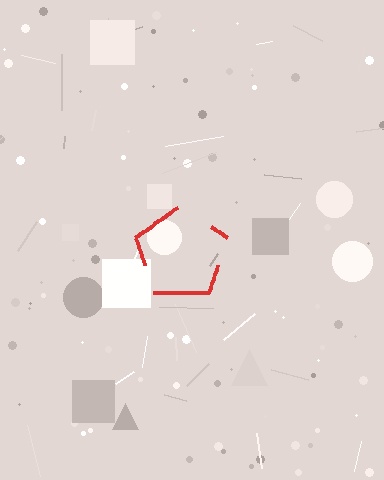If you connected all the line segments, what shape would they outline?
They would outline a pentagon.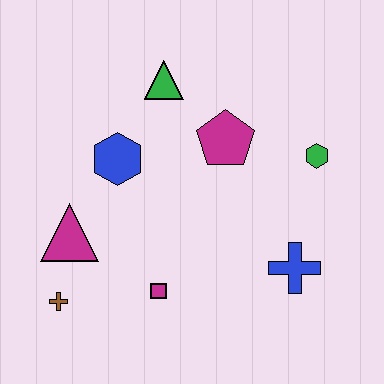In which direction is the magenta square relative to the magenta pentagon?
The magenta square is below the magenta pentagon.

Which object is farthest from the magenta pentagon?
The brown cross is farthest from the magenta pentagon.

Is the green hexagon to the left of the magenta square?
No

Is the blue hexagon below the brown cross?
No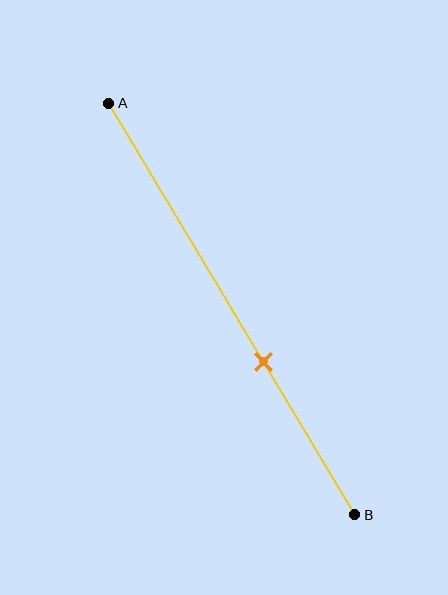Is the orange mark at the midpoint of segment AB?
No, the mark is at about 65% from A, not at the 50% midpoint.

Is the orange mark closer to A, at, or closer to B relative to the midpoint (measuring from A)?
The orange mark is closer to point B than the midpoint of segment AB.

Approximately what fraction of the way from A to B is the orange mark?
The orange mark is approximately 65% of the way from A to B.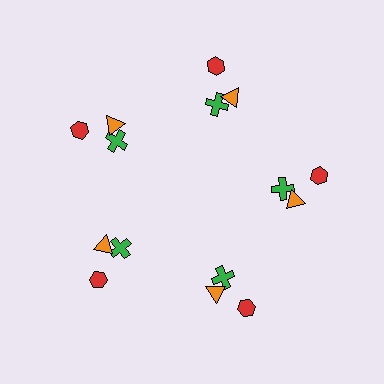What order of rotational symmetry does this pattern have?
This pattern has 5-fold rotational symmetry.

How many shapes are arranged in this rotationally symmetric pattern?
There are 15 shapes, arranged in 5 groups of 3.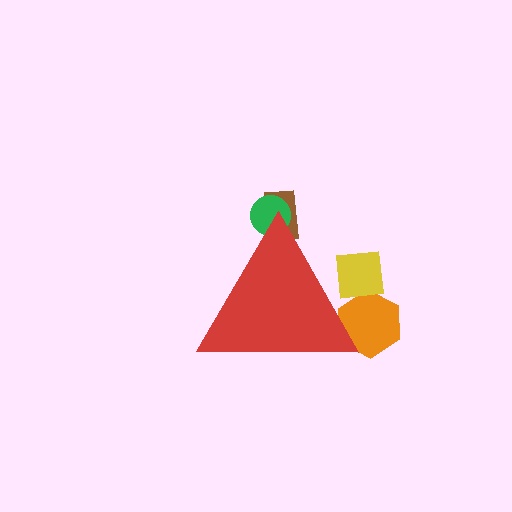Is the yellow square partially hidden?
Yes, the yellow square is partially hidden behind the red triangle.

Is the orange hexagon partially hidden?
Yes, the orange hexagon is partially hidden behind the red triangle.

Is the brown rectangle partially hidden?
Yes, the brown rectangle is partially hidden behind the red triangle.